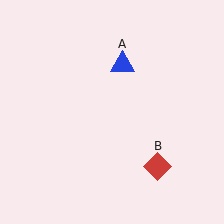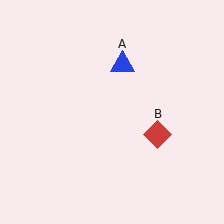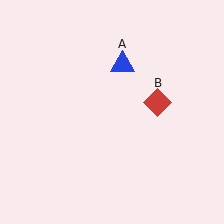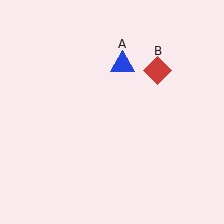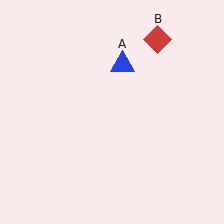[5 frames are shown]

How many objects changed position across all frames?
1 object changed position: red diamond (object B).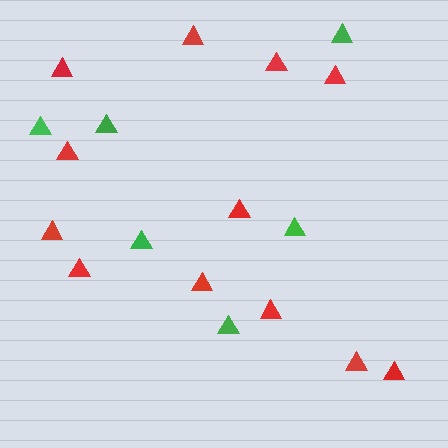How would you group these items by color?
There are 2 groups: one group of green triangles (6) and one group of red triangles (12).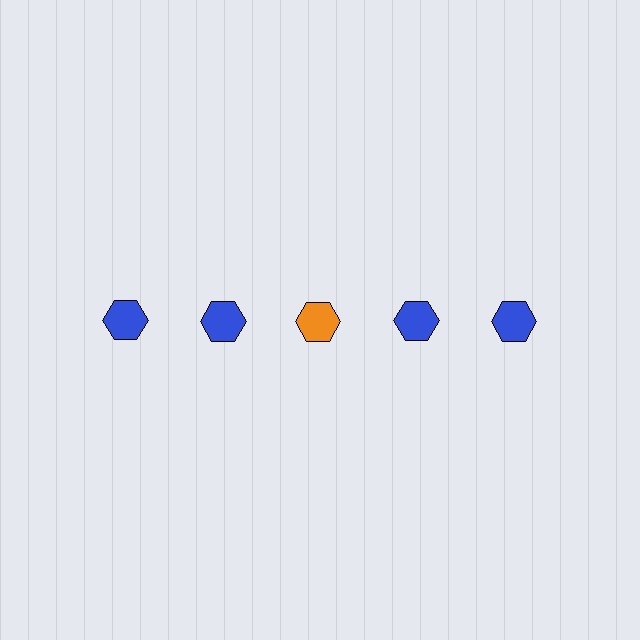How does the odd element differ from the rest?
It has a different color: orange instead of blue.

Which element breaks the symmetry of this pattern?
The orange hexagon in the top row, center column breaks the symmetry. All other shapes are blue hexagons.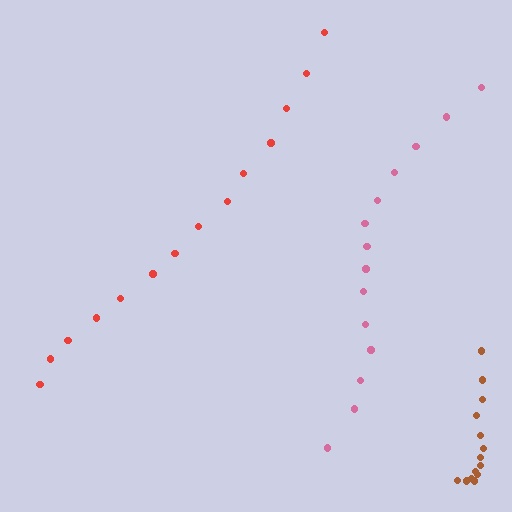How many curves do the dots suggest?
There are 3 distinct paths.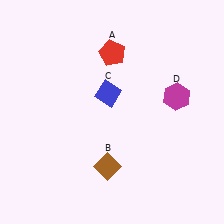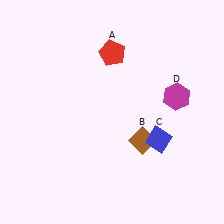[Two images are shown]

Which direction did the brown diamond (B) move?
The brown diamond (B) moved right.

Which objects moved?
The objects that moved are: the brown diamond (B), the blue diamond (C).